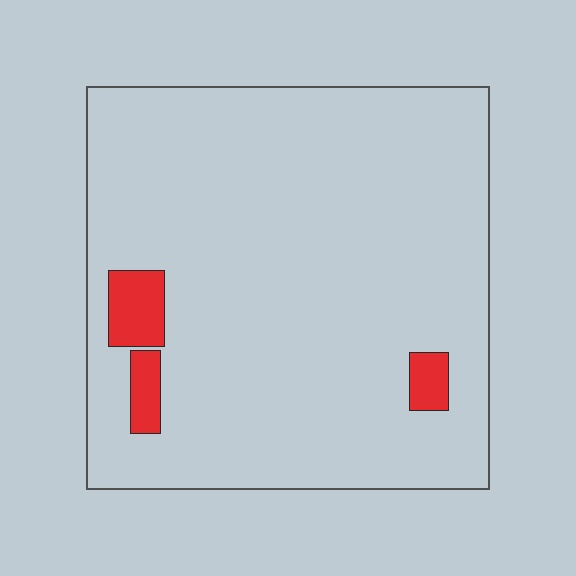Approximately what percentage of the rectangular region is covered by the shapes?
Approximately 5%.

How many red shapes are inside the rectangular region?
3.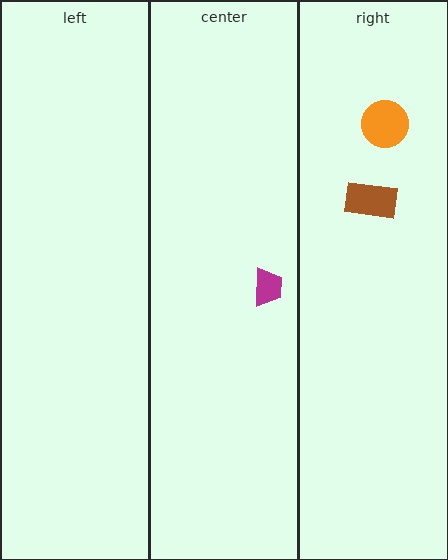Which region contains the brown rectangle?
The right region.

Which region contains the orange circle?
The right region.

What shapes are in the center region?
The magenta trapezoid.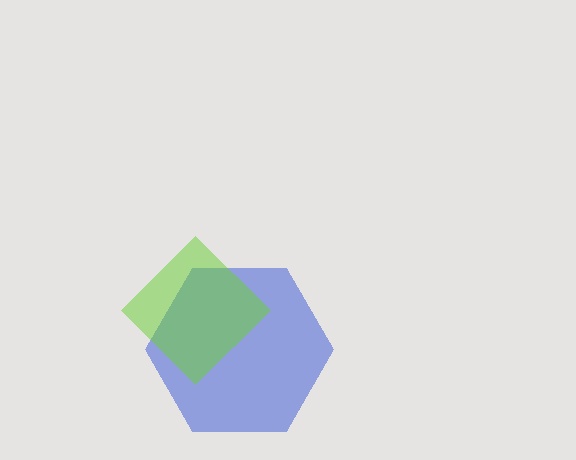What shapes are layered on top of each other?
The layered shapes are: a blue hexagon, a lime diamond.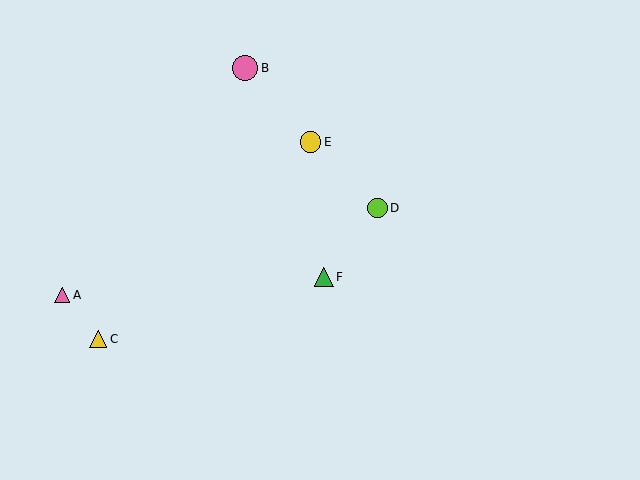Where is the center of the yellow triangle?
The center of the yellow triangle is at (98, 339).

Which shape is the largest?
The pink circle (labeled B) is the largest.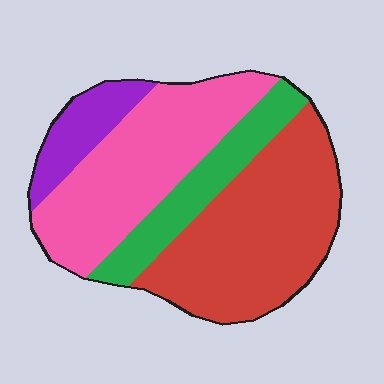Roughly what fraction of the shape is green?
Green takes up less than a sixth of the shape.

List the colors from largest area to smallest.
From largest to smallest: red, pink, green, purple.